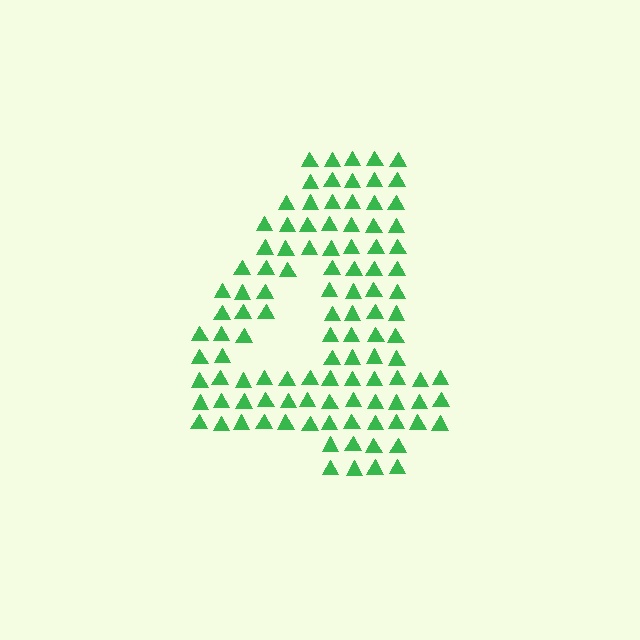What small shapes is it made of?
It is made of small triangles.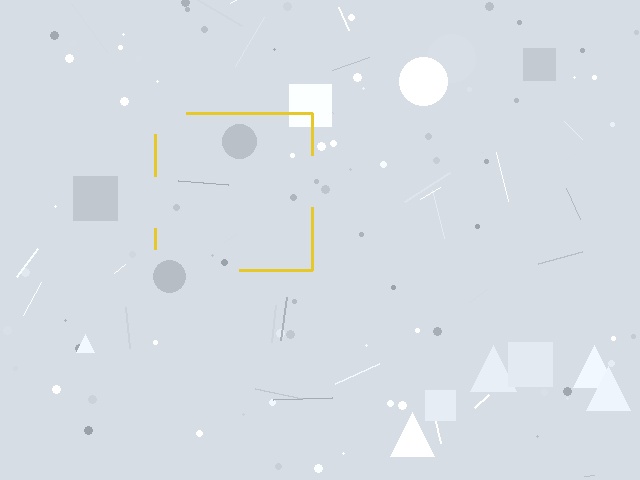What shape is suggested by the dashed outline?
The dashed outline suggests a square.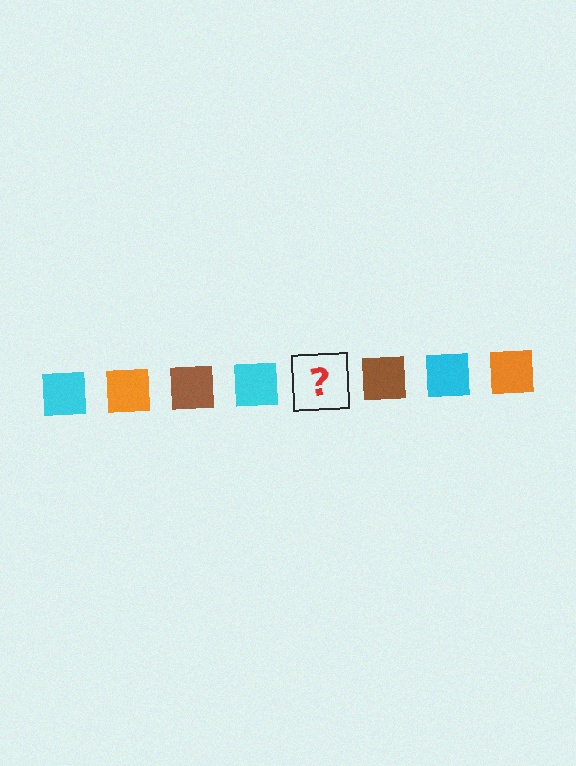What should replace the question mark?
The question mark should be replaced with an orange square.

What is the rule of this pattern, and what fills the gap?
The rule is that the pattern cycles through cyan, orange, brown squares. The gap should be filled with an orange square.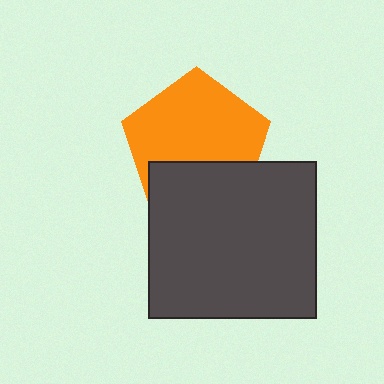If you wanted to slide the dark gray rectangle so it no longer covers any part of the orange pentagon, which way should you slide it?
Slide it down — that is the most direct way to separate the two shapes.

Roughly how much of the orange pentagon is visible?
Most of it is visible (roughly 67%).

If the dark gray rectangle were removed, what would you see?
You would see the complete orange pentagon.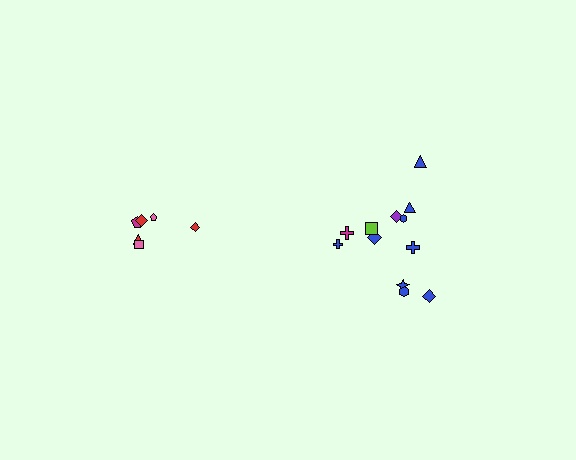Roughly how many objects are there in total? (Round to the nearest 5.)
Roughly 20 objects in total.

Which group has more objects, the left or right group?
The right group.